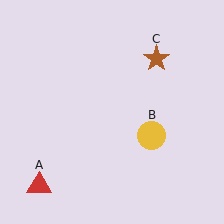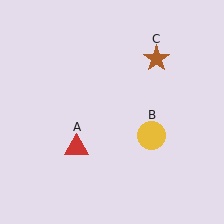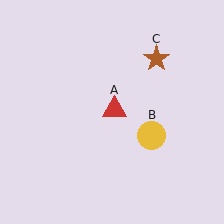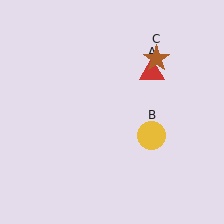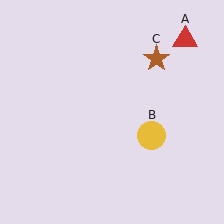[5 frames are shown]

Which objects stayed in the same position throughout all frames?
Yellow circle (object B) and brown star (object C) remained stationary.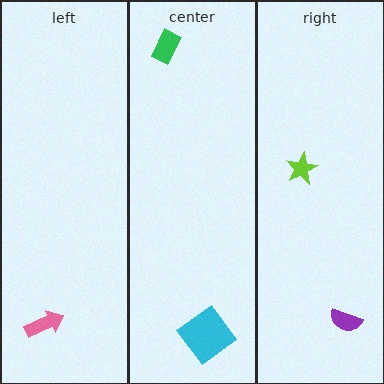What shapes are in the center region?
The cyan diamond, the green rectangle.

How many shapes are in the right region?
2.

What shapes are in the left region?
The pink arrow.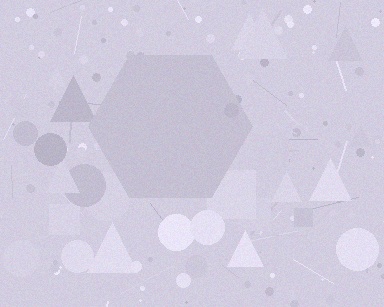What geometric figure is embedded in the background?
A hexagon is embedded in the background.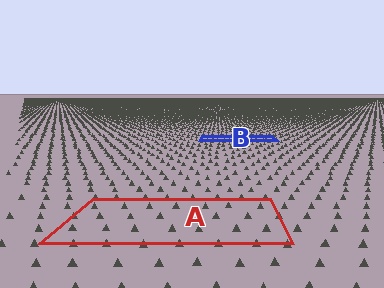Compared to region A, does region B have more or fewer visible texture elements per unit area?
Region B has more texture elements per unit area — they are packed more densely because it is farther away.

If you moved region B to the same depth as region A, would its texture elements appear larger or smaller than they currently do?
They would appear larger. At a closer depth, the same texture elements are projected at a bigger on-screen size.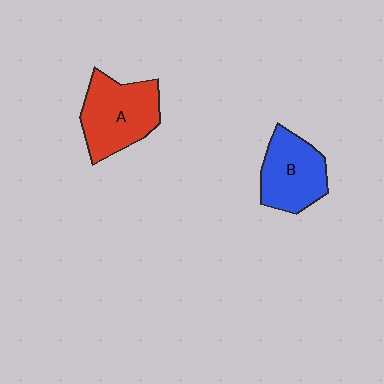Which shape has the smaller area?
Shape B (blue).